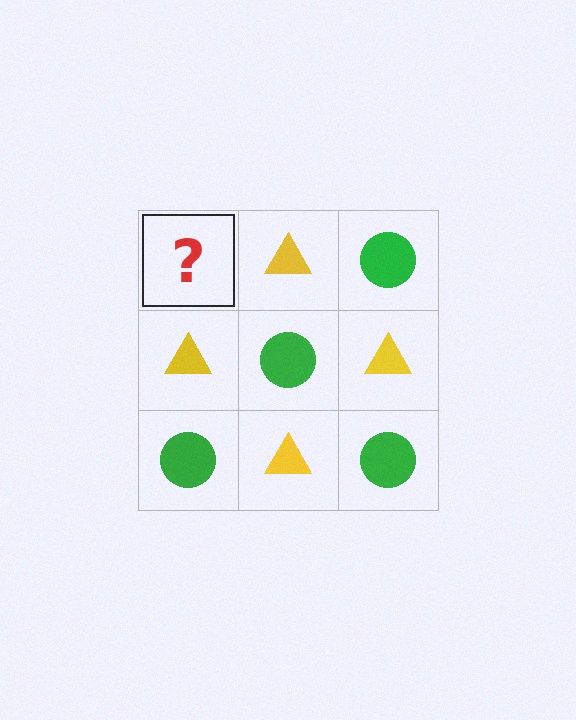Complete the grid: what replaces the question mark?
The question mark should be replaced with a green circle.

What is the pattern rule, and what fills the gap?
The rule is that it alternates green circle and yellow triangle in a checkerboard pattern. The gap should be filled with a green circle.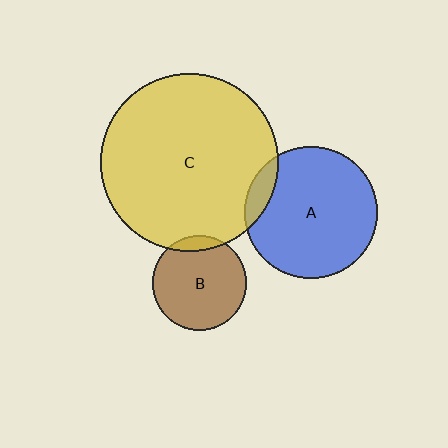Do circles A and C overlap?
Yes.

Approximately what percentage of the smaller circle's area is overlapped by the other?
Approximately 10%.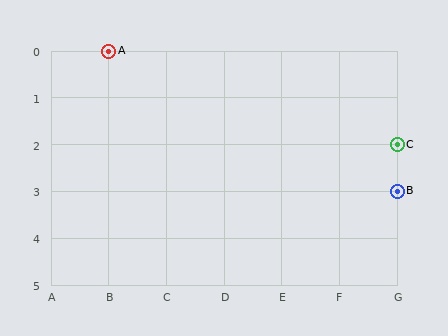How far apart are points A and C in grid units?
Points A and C are 5 columns and 2 rows apart (about 5.4 grid units diagonally).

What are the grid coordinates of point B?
Point B is at grid coordinates (G, 3).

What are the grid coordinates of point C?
Point C is at grid coordinates (G, 2).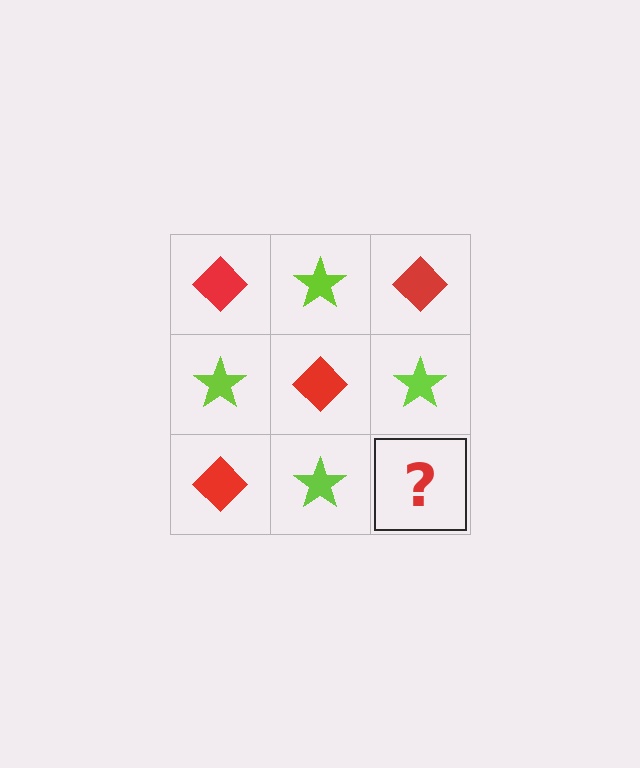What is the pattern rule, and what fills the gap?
The rule is that it alternates red diamond and lime star in a checkerboard pattern. The gap should be filled with a red diamond.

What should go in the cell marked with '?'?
The missing cell should contain a red diamond.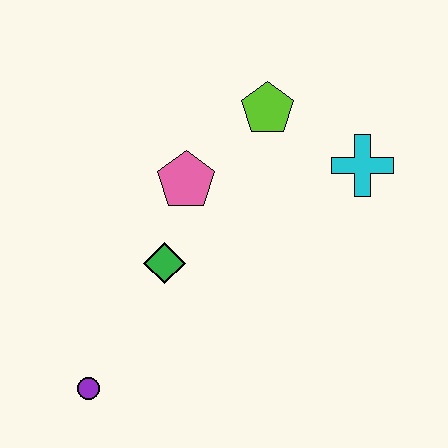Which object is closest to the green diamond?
The pink pentagon is closest to the green diamond.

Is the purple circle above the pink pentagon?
No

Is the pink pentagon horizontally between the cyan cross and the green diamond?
Yes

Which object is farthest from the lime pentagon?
The purple circle is farthest from the lime pentagon.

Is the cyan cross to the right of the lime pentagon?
Yes